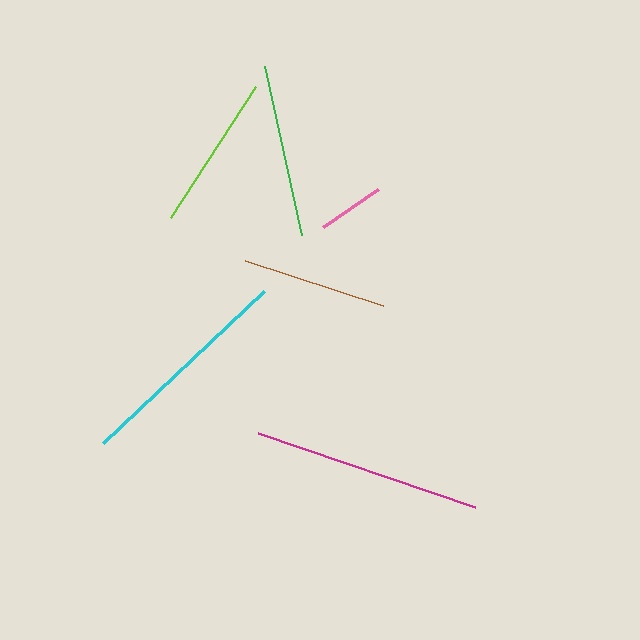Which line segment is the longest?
The magenta line is the longest at approximately 230 pixels.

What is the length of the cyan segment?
The cyan segment is approximately 221 pixels long.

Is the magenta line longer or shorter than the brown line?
The magenta line is longer than the brown line.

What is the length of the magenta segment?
The magenta segment is approximately 230 pixels long.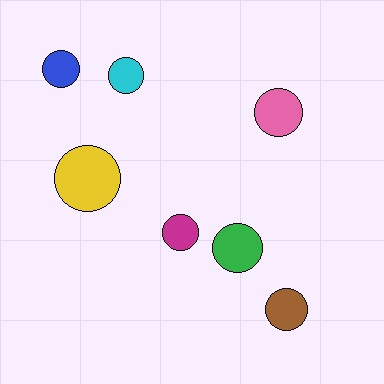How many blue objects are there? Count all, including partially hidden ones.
There is 1 blue object.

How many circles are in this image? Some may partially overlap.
There are 7 circles.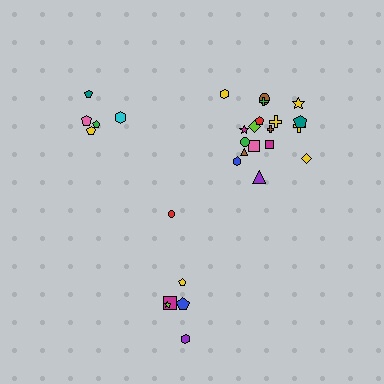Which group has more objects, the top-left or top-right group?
The top-right group.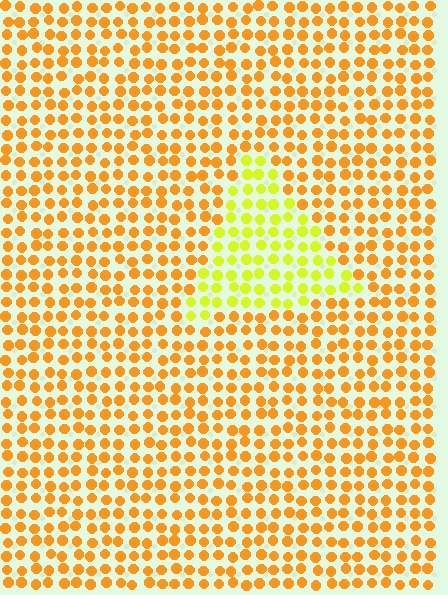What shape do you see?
I see a triangle.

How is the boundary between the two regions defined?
The boundary is defined purely by a slight shift in hue (about 37 degrees). Spacing, size, and orientation are identical on both sides.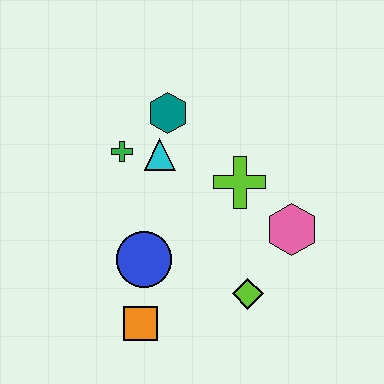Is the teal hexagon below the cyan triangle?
No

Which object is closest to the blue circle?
The orange square is closest to the blue circle.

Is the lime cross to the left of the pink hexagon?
Yes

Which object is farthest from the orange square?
The teal hexagon is farthest from the orange square.